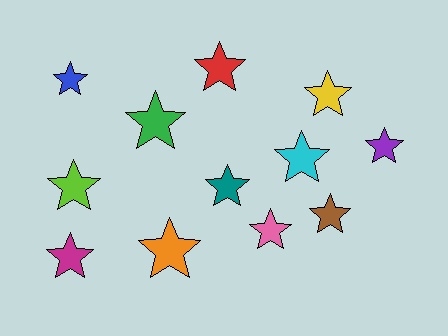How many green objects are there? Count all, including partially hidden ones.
There is 1 green object.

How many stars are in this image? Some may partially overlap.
There are 12 stars.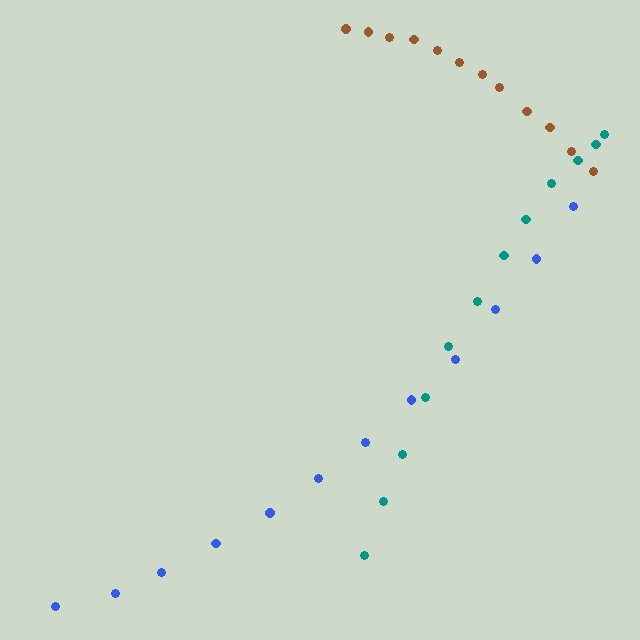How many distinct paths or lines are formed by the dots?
There are 3 distinct paths.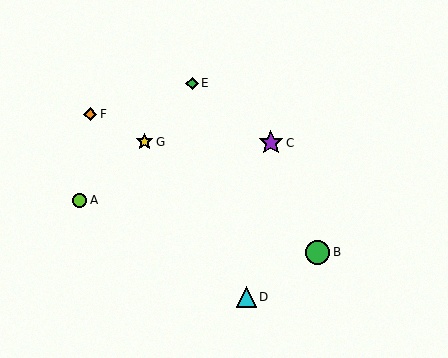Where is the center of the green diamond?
The center of the green diamond is at (192, 83).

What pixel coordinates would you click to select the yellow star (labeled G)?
Click at (145, 142) to select the yellow star G.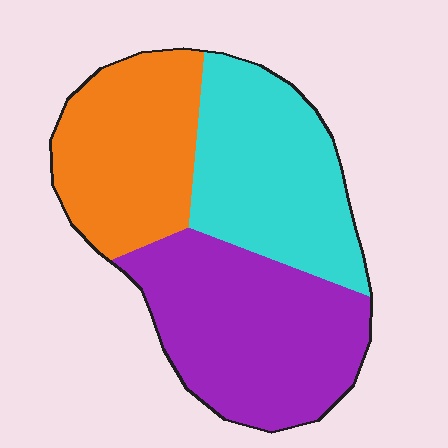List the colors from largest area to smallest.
From largest to smallest: purple, cyan, orange.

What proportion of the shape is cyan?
Cyan covers about 30% of the shape.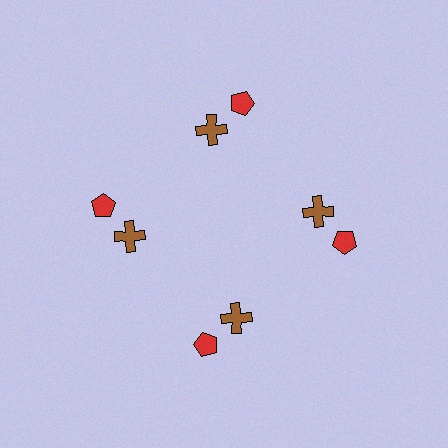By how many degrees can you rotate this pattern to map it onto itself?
The pattern maps onto itself every 90 degrees of rotation.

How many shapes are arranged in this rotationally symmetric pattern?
There are 8 shapes, arranged in 4 groups of 2.